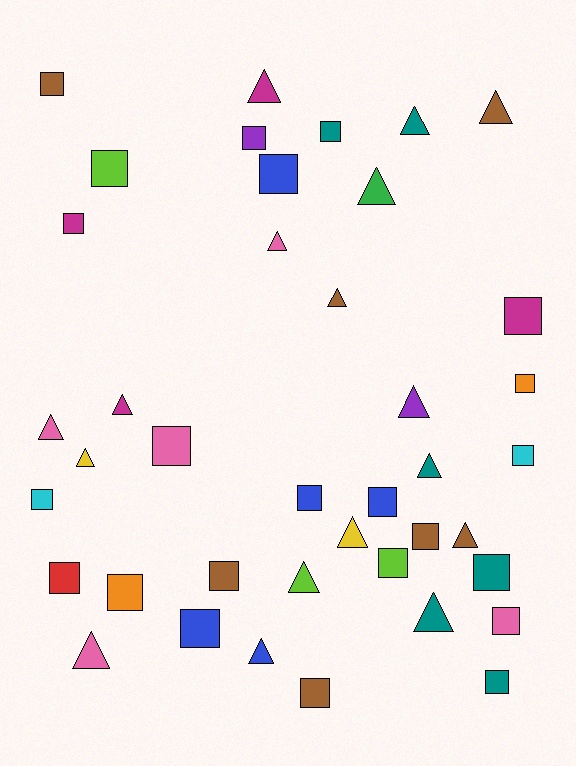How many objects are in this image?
There are 40 objects.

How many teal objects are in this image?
There are 6 teal objects.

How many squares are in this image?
There are 23 squares.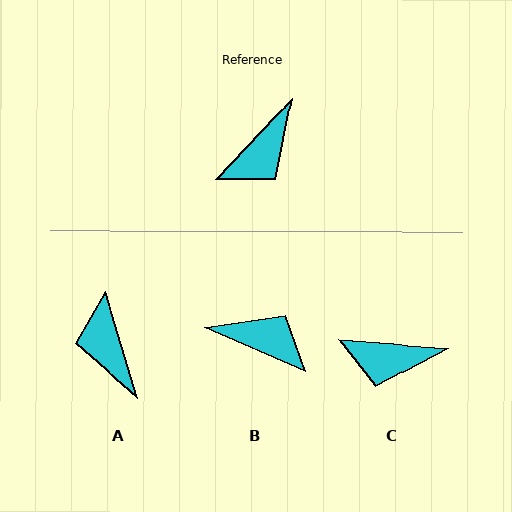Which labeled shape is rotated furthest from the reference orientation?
A, about 120 degrees away.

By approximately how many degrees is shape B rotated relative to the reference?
Approximately 110 degrees counter-clockwise.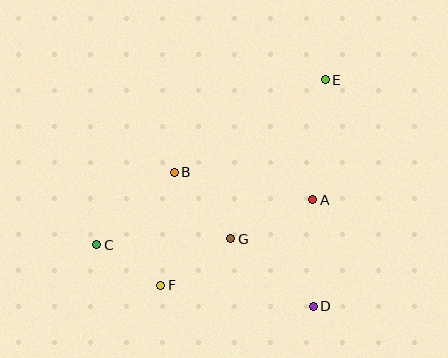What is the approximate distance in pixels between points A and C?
The distance between A and C is approximately 221 pixels.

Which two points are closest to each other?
Points C and F are closest to each other.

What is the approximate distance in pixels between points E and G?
The distance between E and G is approximately 185 pixels.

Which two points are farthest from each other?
Points C and E are farthest from each other.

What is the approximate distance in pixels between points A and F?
The distance between A and F is approximately 174 pixels.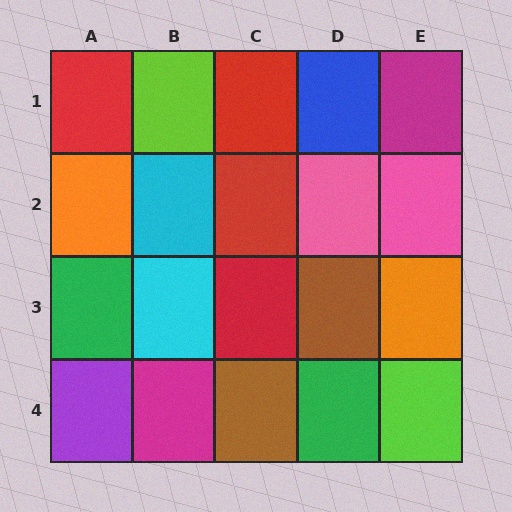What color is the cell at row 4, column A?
Purple.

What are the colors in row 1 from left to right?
Red, lime, red, blue, magenta.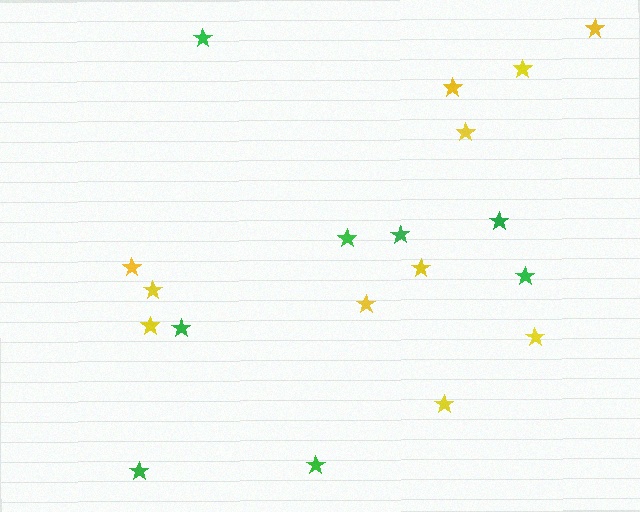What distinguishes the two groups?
There are 2 groups: one group of yellow stars (11) and one group of green stars (8).